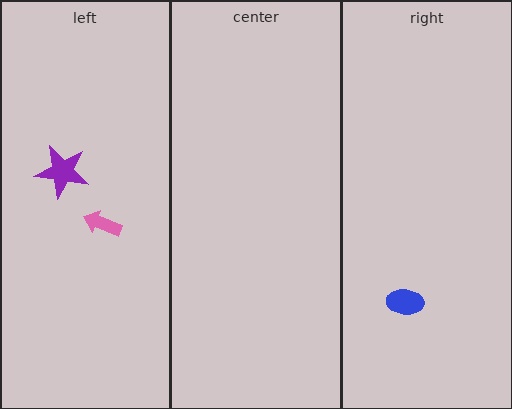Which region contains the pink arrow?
The left region.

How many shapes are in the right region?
1.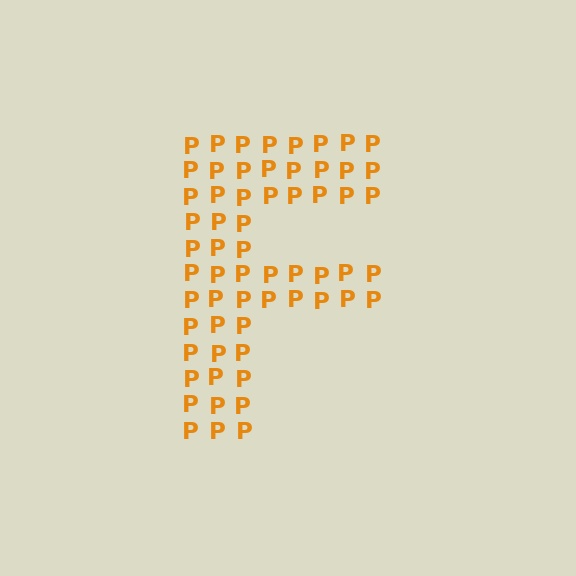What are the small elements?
The small elements are letter P's.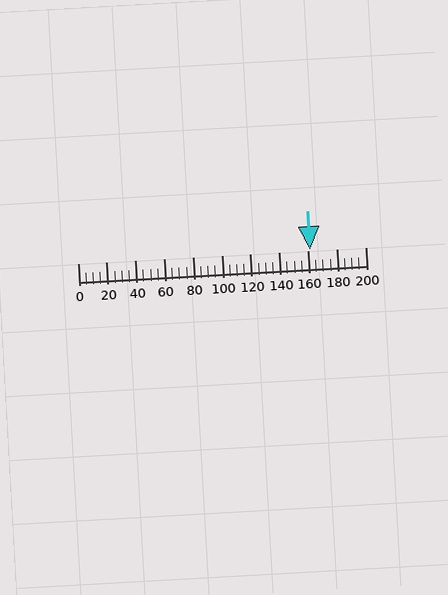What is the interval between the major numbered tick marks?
The major tick marks are spaced 20 units apart.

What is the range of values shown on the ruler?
The ruler shows values from 0 to 200.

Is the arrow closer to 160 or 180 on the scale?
The arrow is closer to 160.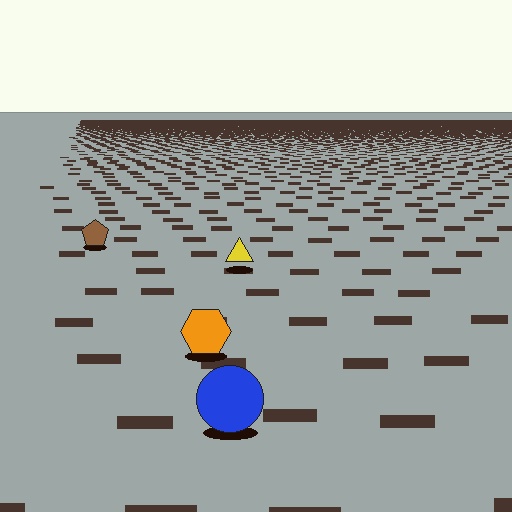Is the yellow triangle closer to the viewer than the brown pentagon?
Yes. The yellow triangle is closer — you can tell from the texture gradient: the ground texture is coarser near it.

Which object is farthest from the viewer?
The brown pentagon is farthest from the viewer. It appears smaller and the ground texture around it is denser.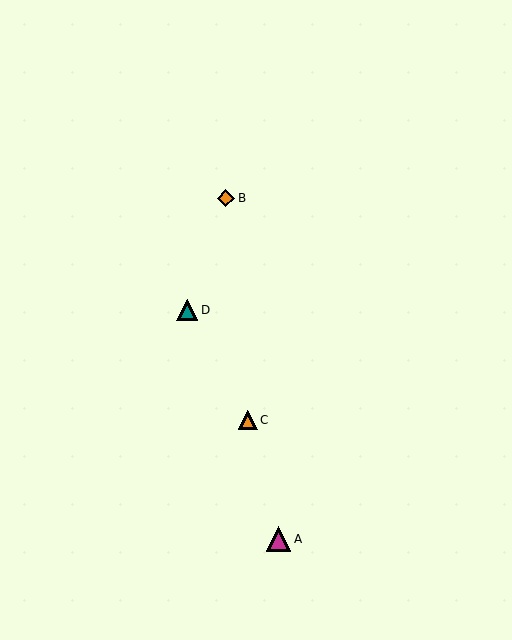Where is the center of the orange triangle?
The center of the orange triangle is at (248, 420).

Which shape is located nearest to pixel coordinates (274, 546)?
The magenta triangle (labeled A) at (279, 539) is nearest to that location.